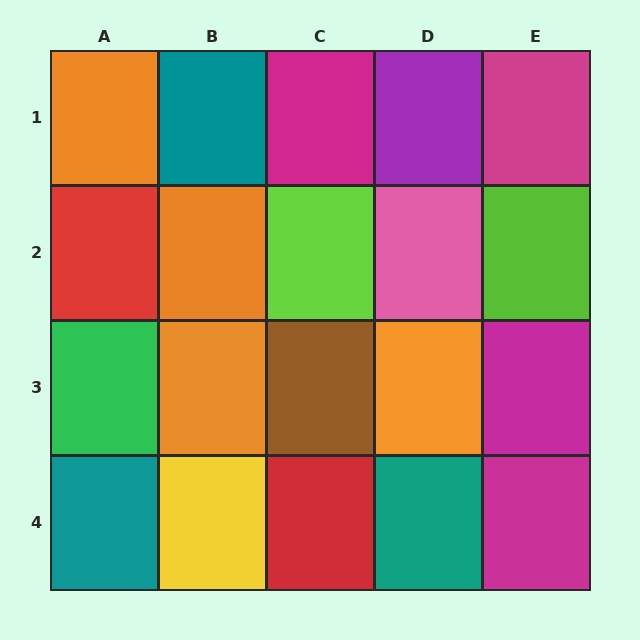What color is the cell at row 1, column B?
Teal.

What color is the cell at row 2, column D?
Pink.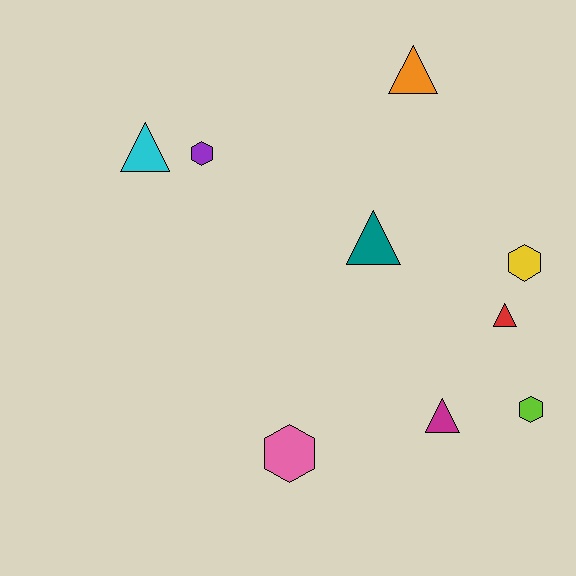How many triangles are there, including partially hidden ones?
There are 5 triangles.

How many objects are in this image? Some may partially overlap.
There are 9 objects.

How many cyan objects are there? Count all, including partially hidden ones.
There is 1 cyan object.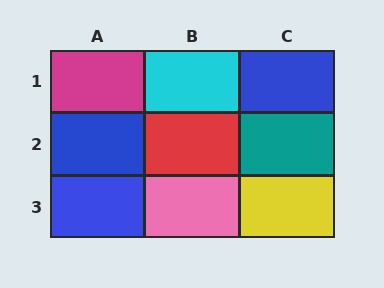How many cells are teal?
1 cell is teal.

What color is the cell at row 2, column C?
Teal.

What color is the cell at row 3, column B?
Pink.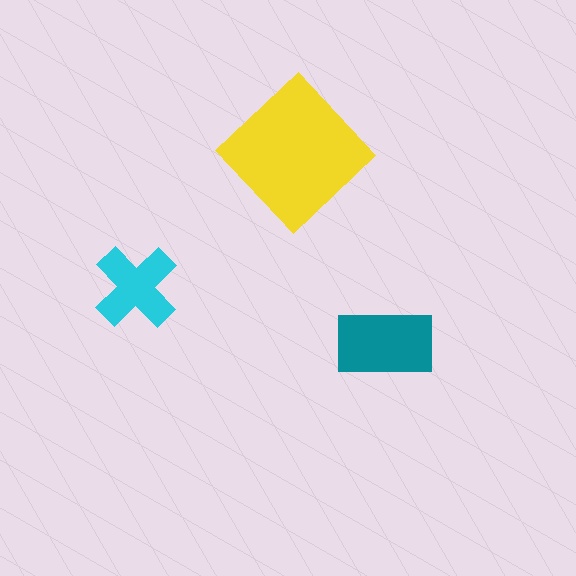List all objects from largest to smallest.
The yellow diamond, the teal rectangle, the cyan cross.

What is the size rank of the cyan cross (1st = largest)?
3rd.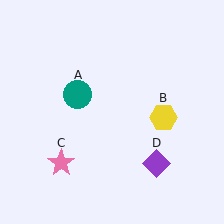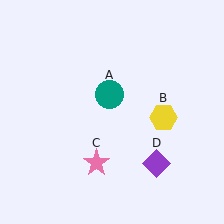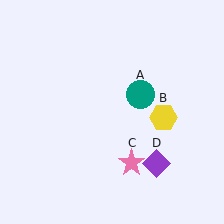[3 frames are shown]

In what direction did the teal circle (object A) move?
The teal circle (object A) moved right.